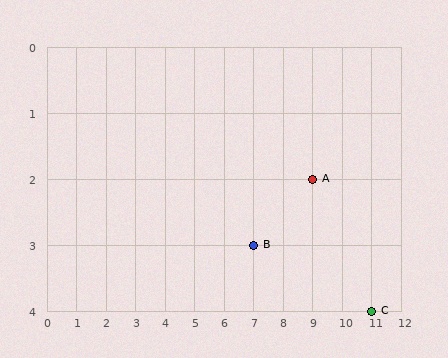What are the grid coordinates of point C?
Point C is at grid coordinates (11, 4).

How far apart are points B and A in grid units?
Points B and A are 2 columns and 1 row apart (about 2.2 grid units diagonally).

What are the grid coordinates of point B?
Point B is at grid coordinates (7, 3).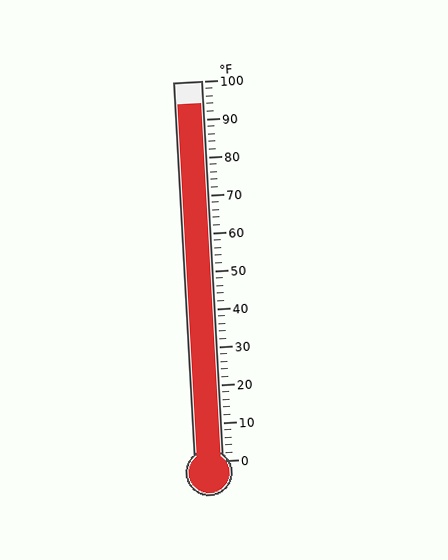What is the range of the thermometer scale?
The thermometer scale ranges from 0°F to 100°F.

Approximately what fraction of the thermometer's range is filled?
The thermometer is filled to approximately 95% of its range.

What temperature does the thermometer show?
The thermometer shows approximately 94°F.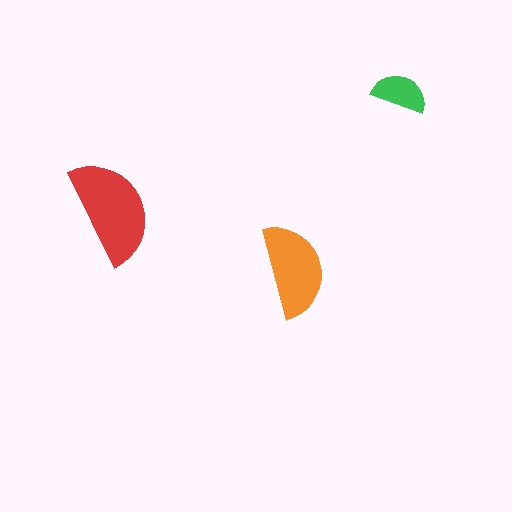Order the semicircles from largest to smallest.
the red one, the orange one, the green one.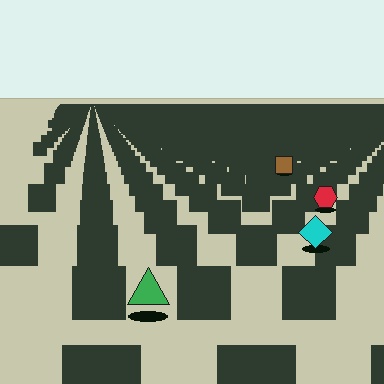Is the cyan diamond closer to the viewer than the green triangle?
No. The green triangle is closer — you can tell from the texture gradient: the ground texture is coarser near it.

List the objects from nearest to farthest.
From nearest to farthest: the green triangle, the cyan diamond, the red hexagon, the brown square.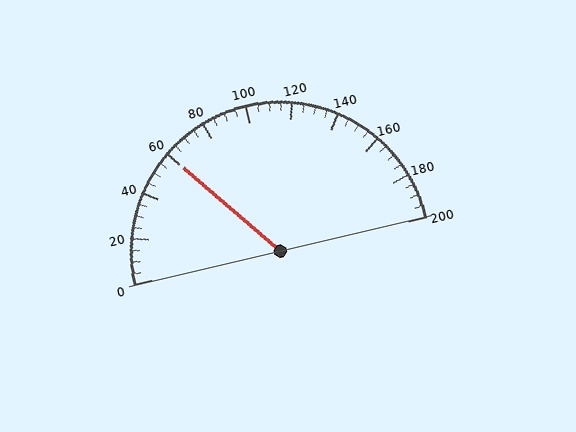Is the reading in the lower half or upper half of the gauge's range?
The reading is in the lower half of the range (0 to 200).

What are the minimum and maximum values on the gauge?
The gauge ranges from 0 to 200.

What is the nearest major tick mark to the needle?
The nearest major tick mark is 60.